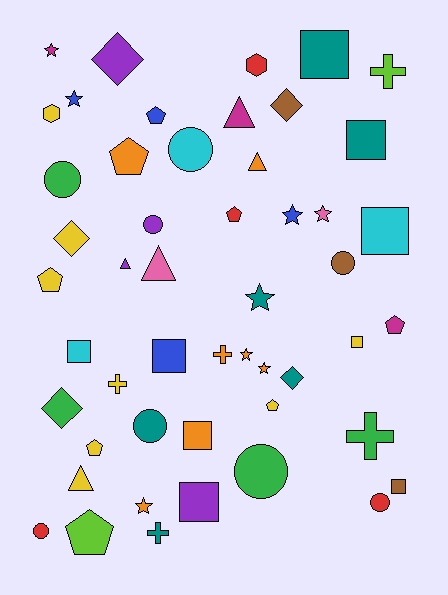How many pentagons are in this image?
There are 8 pentagons.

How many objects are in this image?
There are 50 objects.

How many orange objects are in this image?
There are 7 orange objects.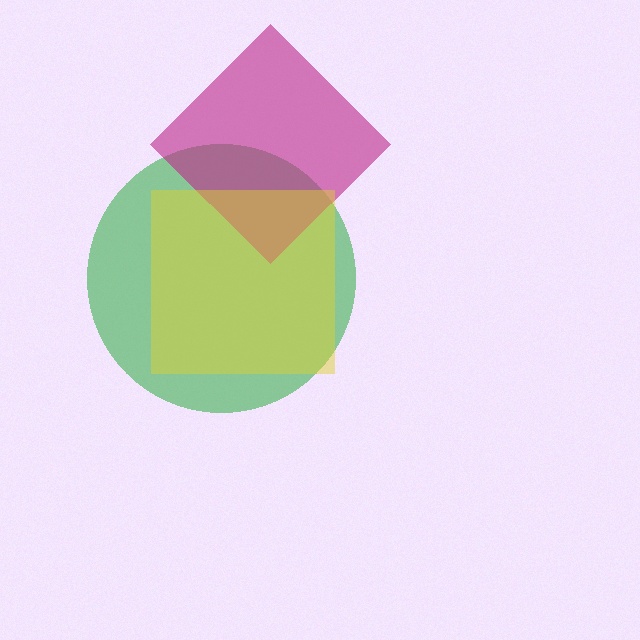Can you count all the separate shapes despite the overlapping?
Yes, there are 3 separate shapes.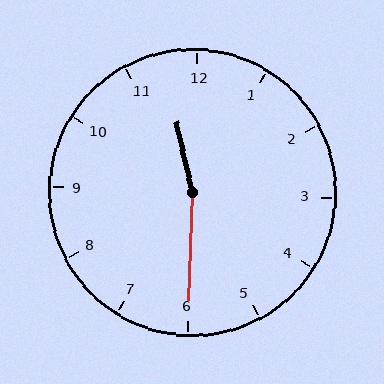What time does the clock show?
11:30.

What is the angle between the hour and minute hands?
Approximately 165 degrees.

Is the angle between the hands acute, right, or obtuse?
It is obtuse.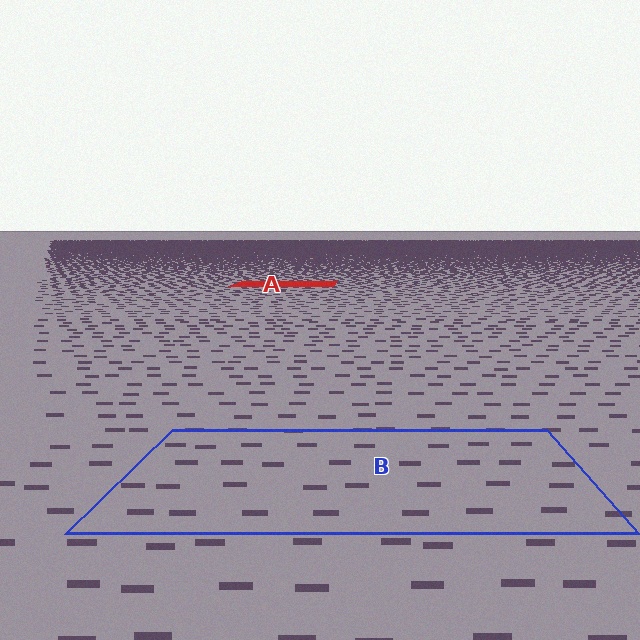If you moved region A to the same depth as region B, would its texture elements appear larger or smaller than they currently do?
They would appear larger. At a closer depth, the same texture elements are projected at a bigger on-screen size.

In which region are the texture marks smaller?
The texture marks are smaller in region A, because it is farther away.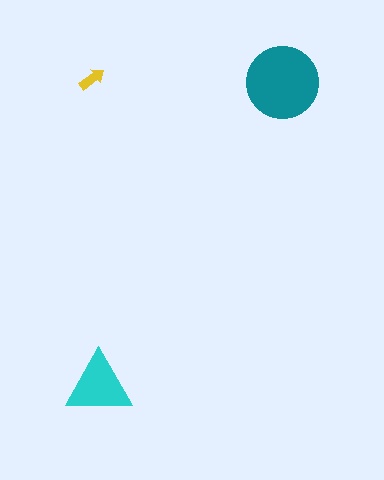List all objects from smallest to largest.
The yellow arrow, the cyan triangle, the teal circle.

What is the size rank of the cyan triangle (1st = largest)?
2nd.